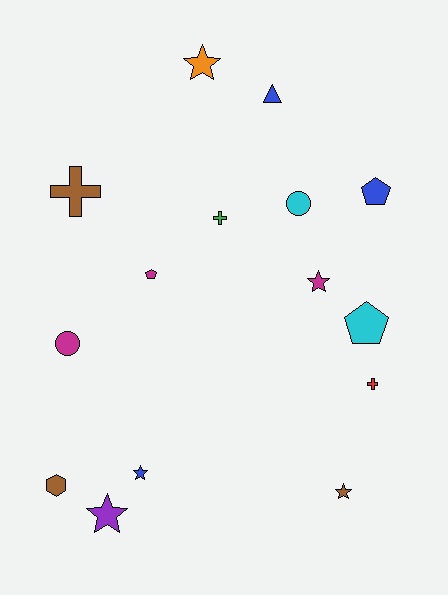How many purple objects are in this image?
There is 1 purple object.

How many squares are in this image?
There are no squares.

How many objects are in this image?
There are 15 objects.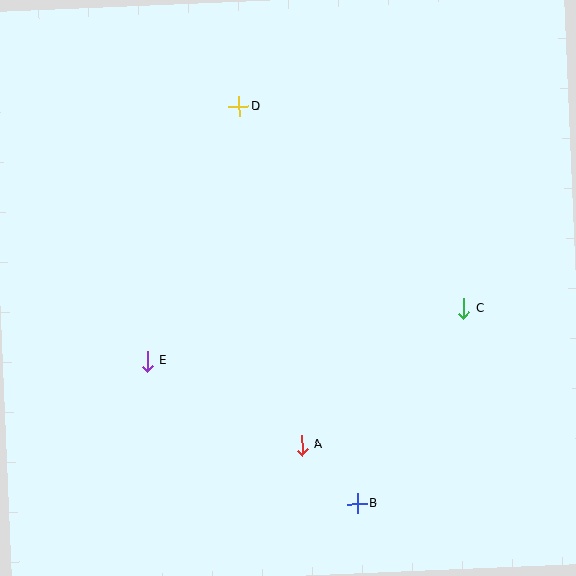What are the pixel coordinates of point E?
Point E is at (147, 361).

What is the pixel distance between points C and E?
The distance between C and E is 321 pixels.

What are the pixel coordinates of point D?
Point D is at (239, 107).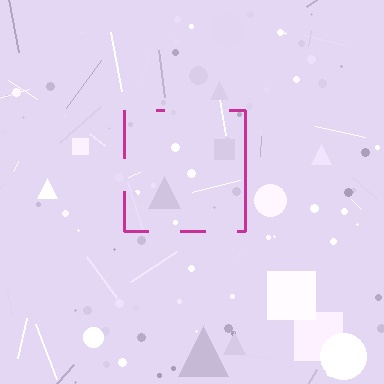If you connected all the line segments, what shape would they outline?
They would outline a square.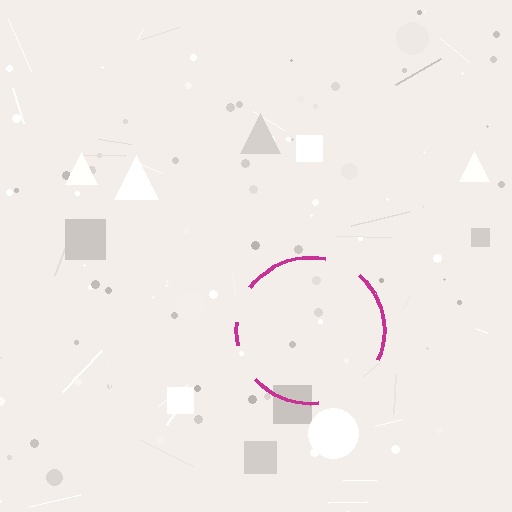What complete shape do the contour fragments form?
The contour fragments form a circle.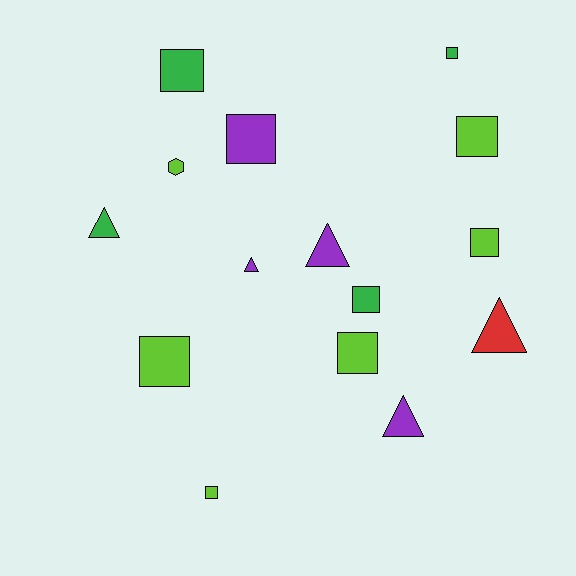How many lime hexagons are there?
There is 1 lime hexagon.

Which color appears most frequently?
Lime, with 6 objects.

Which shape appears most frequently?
Square, with 9 objects.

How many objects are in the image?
There are 15 objects.